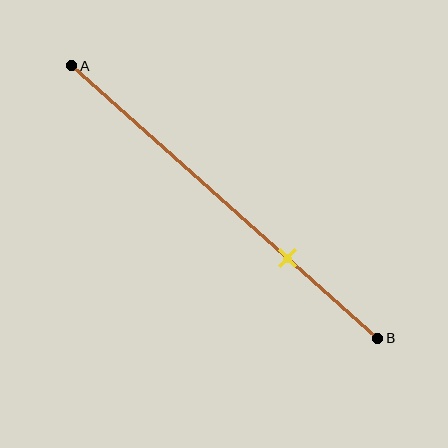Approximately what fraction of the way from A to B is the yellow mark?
The yellow mark is approximately 70% of the way from A to B.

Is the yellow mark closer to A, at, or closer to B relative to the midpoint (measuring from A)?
The yellow mark is closer to point B than the midpoint of segment AB.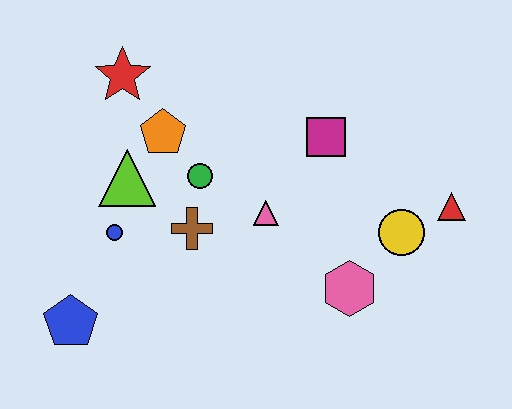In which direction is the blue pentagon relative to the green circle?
The blue pentagon is below the green circle.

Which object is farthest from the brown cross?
The red triangle is farthest from the brown cross.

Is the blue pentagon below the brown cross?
Yes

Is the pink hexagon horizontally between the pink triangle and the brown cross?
No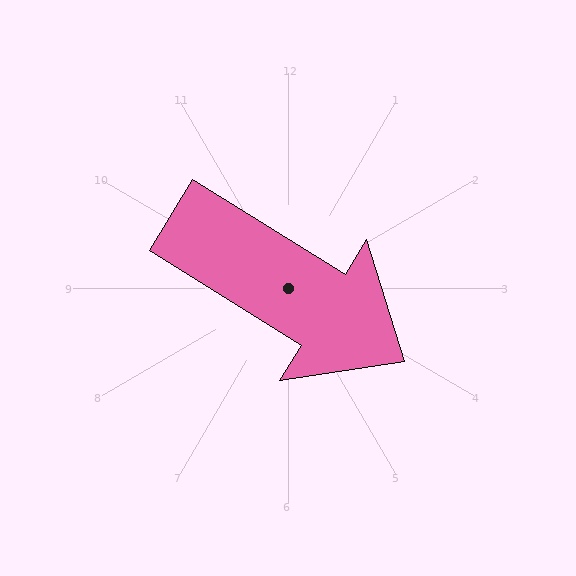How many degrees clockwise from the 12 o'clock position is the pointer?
Approximately 122 degrees.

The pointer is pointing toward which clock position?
Roughly 4 o'clock.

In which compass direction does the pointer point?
Southeast.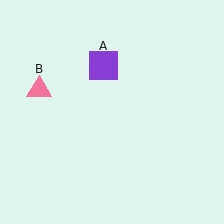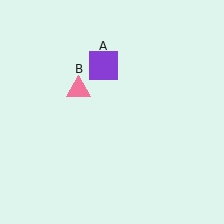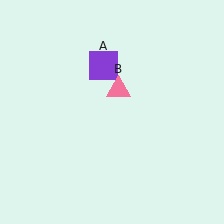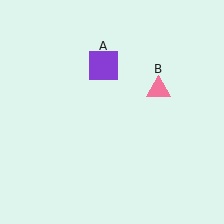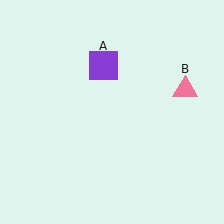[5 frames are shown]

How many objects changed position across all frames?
1 object changed position: pink triangle (object B).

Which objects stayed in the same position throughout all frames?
Purple square (object A) remained stationary.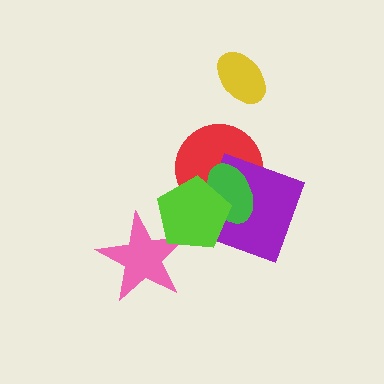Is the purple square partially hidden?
Yes, it is partially covered by another shape.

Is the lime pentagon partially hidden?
No, no other shape covers it.